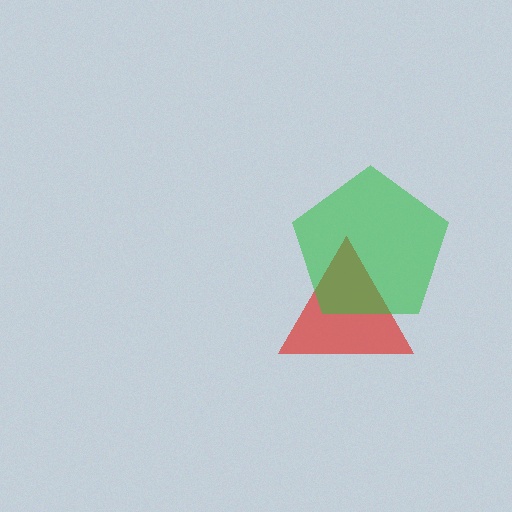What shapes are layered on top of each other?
The layered shapes are: a red triangle, a green pentagon.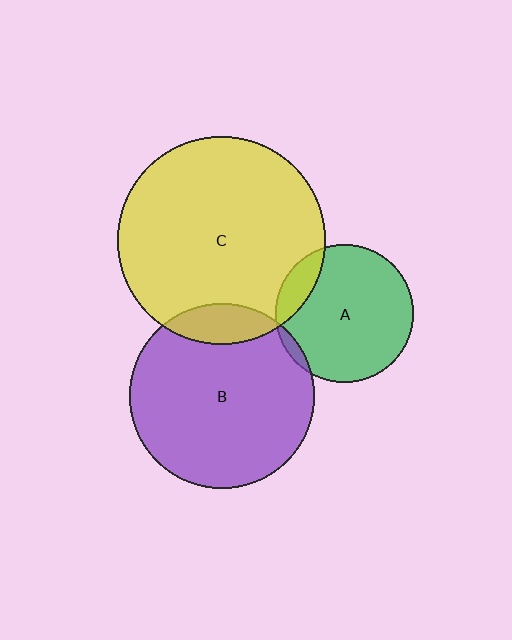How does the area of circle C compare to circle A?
Approximately 2.3 times.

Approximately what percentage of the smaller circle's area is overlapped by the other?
Approximately 15%.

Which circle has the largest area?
Circle C (yellow).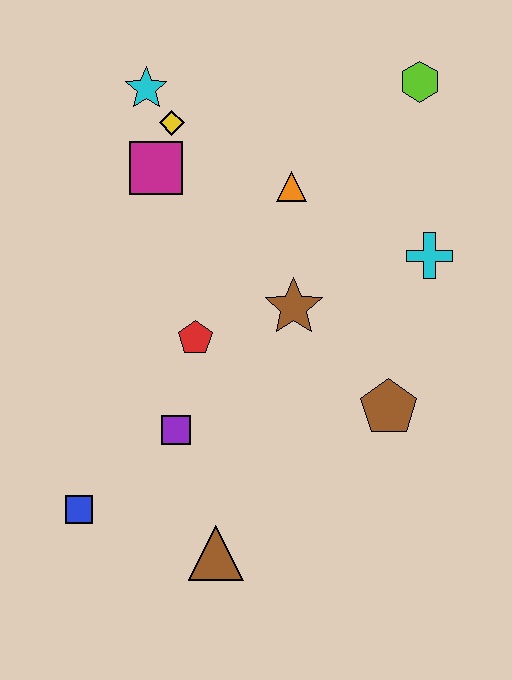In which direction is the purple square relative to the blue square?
The purple square is to the right of the blue square.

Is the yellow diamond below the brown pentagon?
No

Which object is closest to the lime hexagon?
The orange triangle is closest to the lime hexagon.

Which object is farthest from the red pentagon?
The lime hexagon is farthest from the red pentagon.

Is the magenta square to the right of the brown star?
No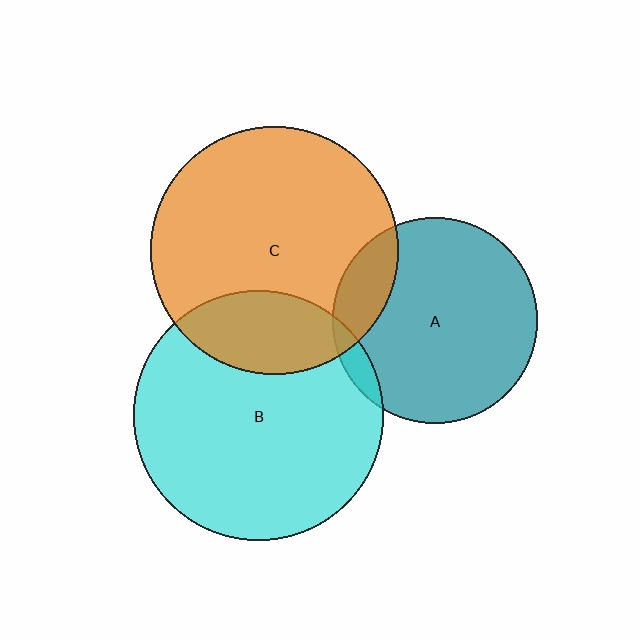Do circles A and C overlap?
Yes.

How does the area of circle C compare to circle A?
Approximately 1.5 times.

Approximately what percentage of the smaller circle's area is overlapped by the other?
Approximately 15%.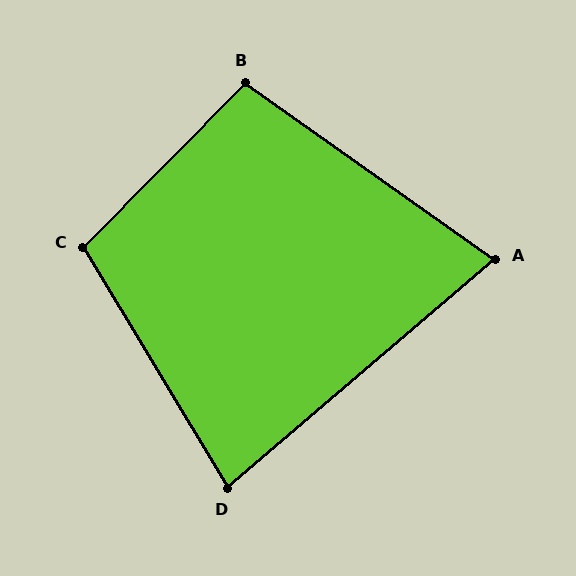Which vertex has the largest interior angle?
C, at approximately 104 degrees.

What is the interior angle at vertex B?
Approximately 99 degrees (obtuse).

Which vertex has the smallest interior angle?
A, at approximately 76 degrees.